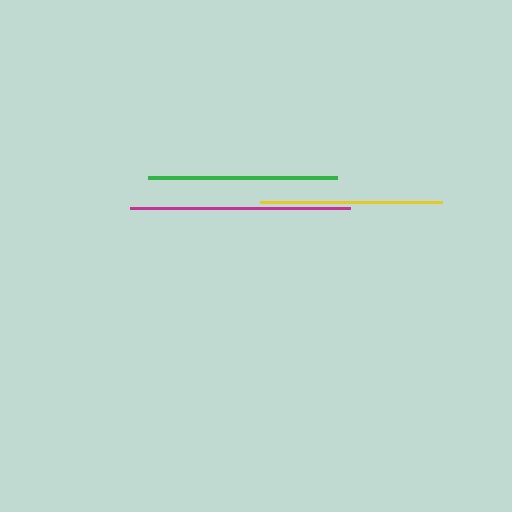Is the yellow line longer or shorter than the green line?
The green line is longer than the yellow line.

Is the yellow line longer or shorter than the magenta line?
The magenta line is longer than the yellow line.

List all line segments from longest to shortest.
From longest to shortest: magenta, green, yellow.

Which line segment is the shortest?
The yellow line is the shortest at approximately 183 pixels.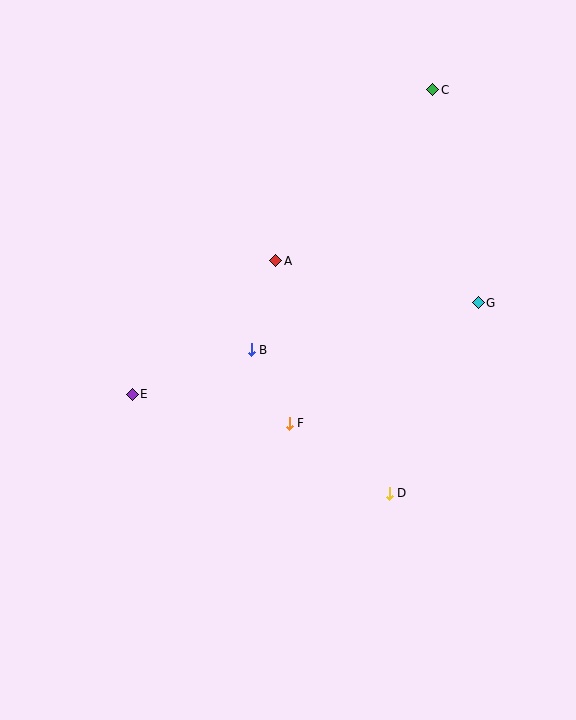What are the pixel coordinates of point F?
Point F is at (289, 423).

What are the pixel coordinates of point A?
Point A is at (276, 261).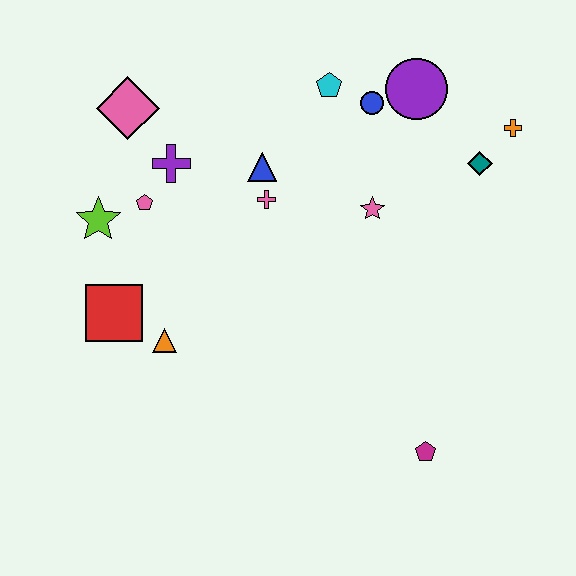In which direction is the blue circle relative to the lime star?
The blue circle is to the right of the lime star.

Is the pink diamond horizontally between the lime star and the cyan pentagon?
Yes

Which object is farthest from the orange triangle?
The orange cross is farthest from the orange triangle.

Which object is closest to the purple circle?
The blue circle is closest to the purple circle.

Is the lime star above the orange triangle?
Yes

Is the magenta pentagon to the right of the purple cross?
Yes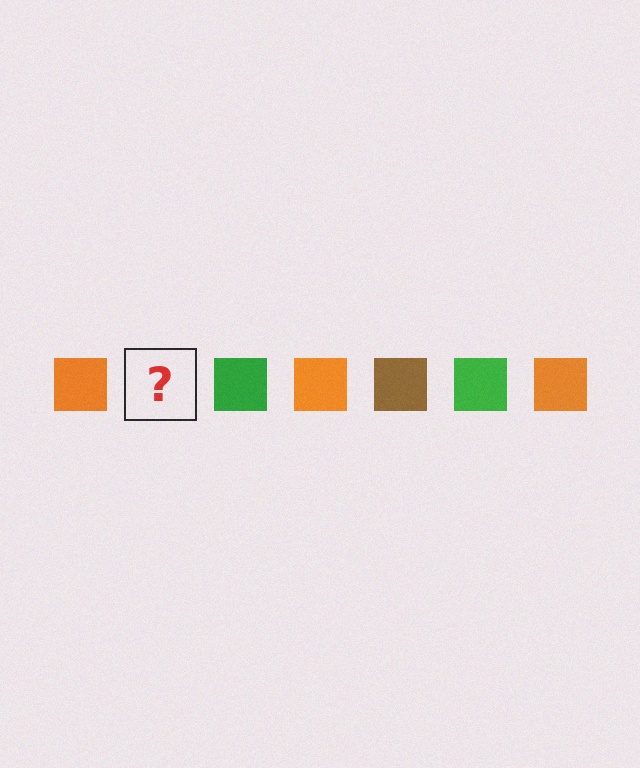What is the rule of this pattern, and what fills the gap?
The rule is that the pattern cycles through orange, brown, green squares. The gap should be filled with a brown square.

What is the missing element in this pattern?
The missing element is a brown square.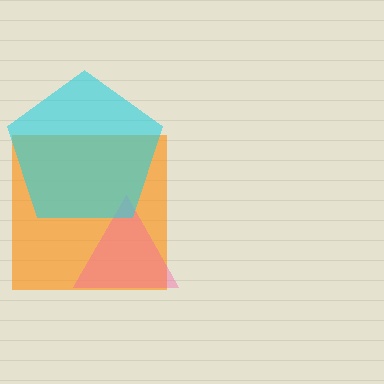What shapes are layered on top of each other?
The layered shapes are: an orange square, a pink triangle, a cyan pentagon.